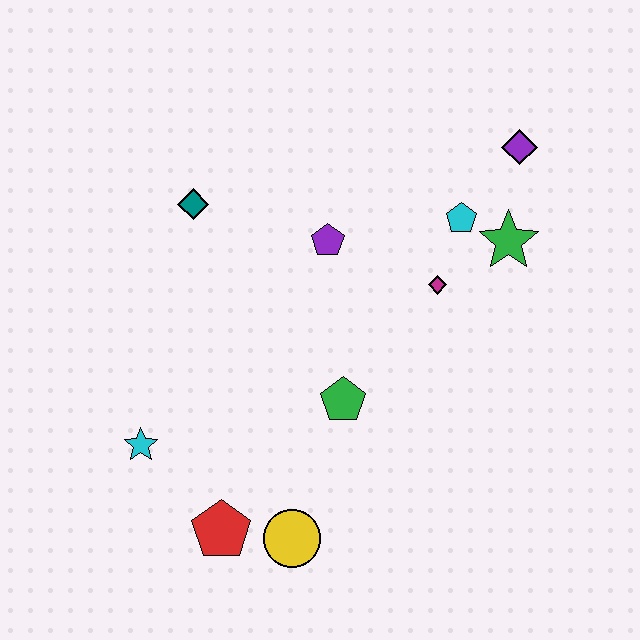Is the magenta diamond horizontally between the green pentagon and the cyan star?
No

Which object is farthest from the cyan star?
The purple diamond is farthest from the cyan star.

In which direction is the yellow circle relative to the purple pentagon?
The yellow circle is below the purple pentagon.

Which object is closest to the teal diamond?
The purple pentagon is closest to the teal diamond.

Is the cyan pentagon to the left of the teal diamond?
No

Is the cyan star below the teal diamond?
Yes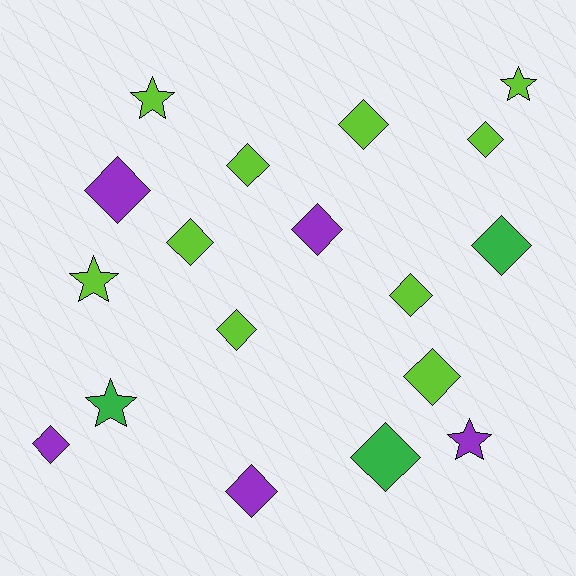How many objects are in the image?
There are 18 objects.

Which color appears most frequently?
Lime, with 10 objects.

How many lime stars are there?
There are 3 lime stars.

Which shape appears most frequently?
Diamond, with 13 objects.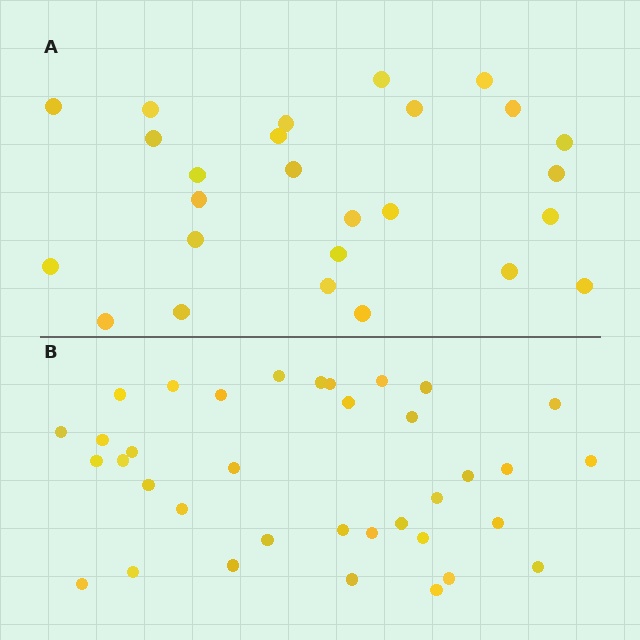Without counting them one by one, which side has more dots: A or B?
Region B (the bottom region) has more dots.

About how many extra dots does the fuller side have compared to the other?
Region B has roughly 10 or so more dots than region A.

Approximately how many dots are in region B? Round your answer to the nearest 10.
About 40 dots. (The exact count is 36, which rounds to 40.)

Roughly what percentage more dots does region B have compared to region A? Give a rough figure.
About 40% more.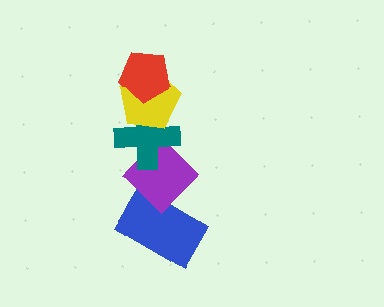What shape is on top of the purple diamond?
The teal cross is on top of the purple diamond.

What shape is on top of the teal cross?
The yellow pentagon is on top of the teal cross.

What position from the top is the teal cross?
The teal cross is 3rd from the top.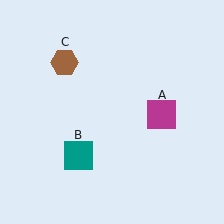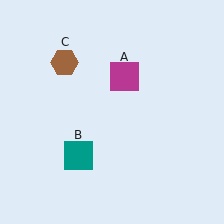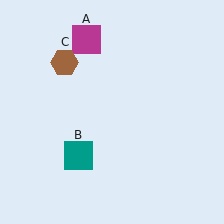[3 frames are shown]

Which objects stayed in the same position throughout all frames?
Teal square (object B) and brown hexagon (object C) remained stationary.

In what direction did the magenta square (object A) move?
The magenta square (object A) moved up and to the left.